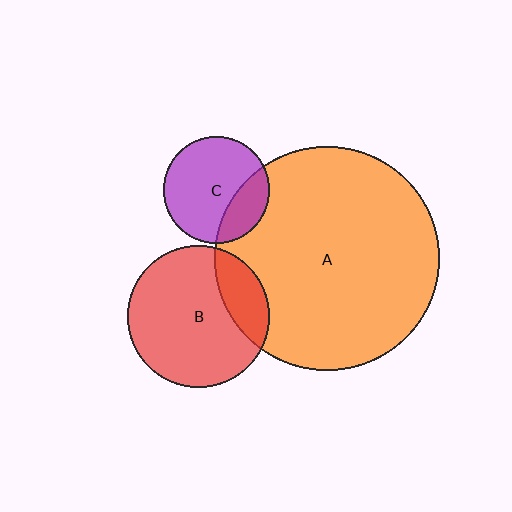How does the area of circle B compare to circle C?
Approximately 1.8 times.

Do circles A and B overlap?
Yes.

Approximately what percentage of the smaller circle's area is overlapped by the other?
Approximately 20%.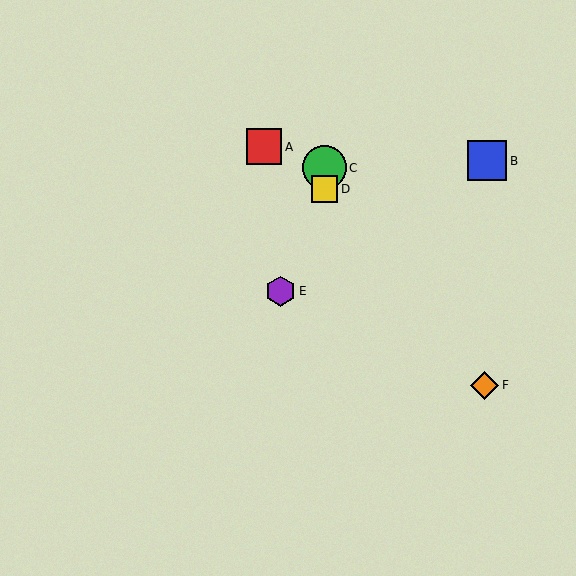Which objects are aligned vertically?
Objects C, D are aligned vertically.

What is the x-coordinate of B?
Object B is at x≈487.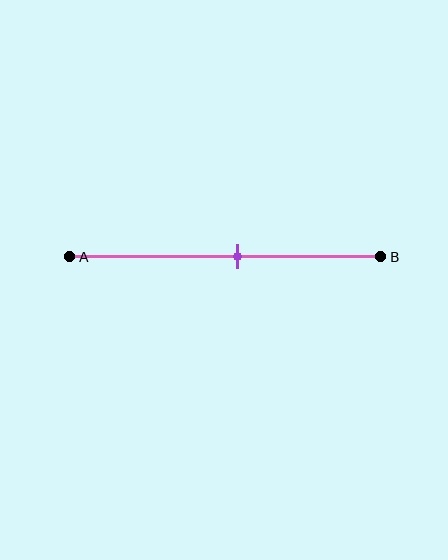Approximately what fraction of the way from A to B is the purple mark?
The purple mark is approximately 55% of the way from A to B.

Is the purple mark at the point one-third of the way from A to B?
No, the mark is at about 55% from A, not at the 33% one-third point.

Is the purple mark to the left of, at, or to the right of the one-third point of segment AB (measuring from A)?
The purple mark is to the right of the one-third point of segment AB.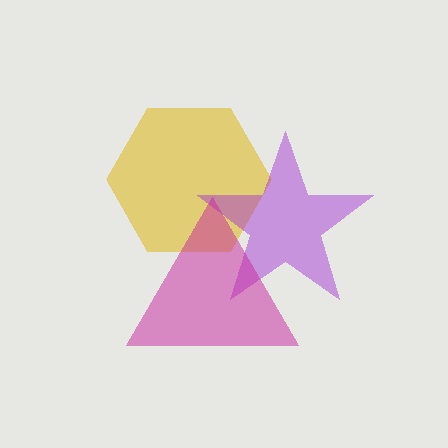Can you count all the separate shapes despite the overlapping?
Yes, there are 3 separate shapes.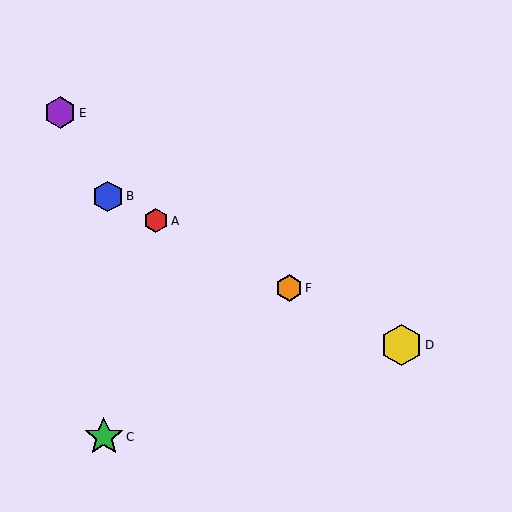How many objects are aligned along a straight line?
4 objects (A, B, D, F) are aligned along a straight line.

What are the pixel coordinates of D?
Object D is at (402, 345).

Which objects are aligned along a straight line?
Objects A, B, D, F are aligned along a straight line.